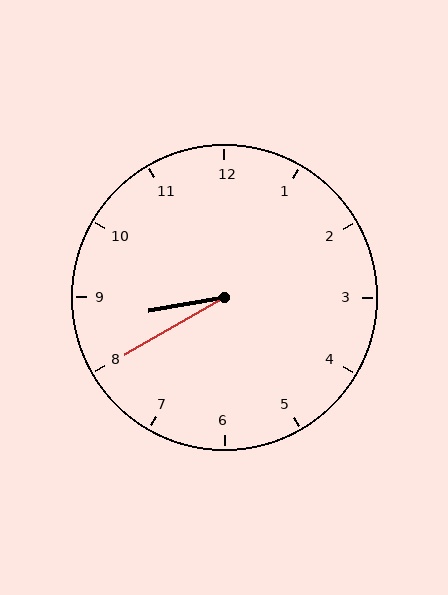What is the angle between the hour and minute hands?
Approximately 20 degrees.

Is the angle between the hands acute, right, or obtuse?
It is acute.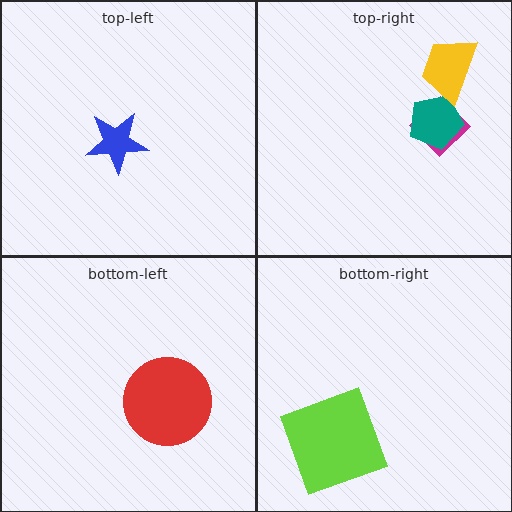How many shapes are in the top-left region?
1.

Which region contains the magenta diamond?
The top-right region.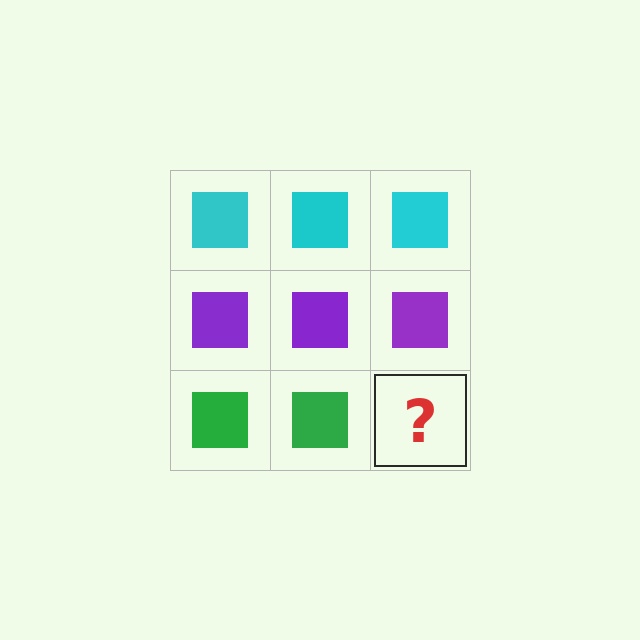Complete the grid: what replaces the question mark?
The question mark should be replaced with a green square.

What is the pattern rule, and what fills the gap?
The rule is that each row has a consistent color. The gap should be filled with a green square.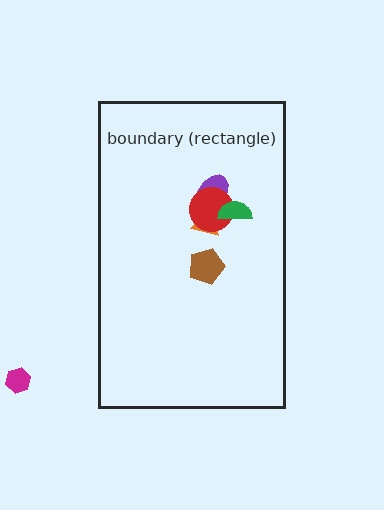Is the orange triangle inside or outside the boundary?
Inside.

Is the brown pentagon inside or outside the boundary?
Inside.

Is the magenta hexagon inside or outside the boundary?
Outside.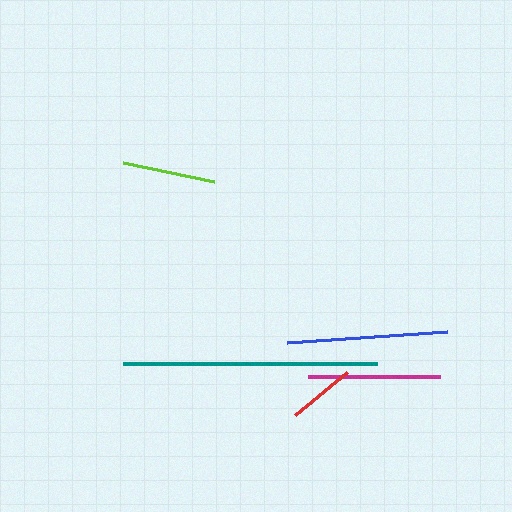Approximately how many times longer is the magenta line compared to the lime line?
The magenta line is approximately 1.4 times the length of the lime line.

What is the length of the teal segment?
The teal segment is approximately 254 pixels long.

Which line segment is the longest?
The teal line is the longest at approximately 254 pixels.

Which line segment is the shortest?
The red line is the shortest at approximately 67 pixels.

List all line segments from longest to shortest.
From longest to shortest: teal, blue, magenta, lime, red.